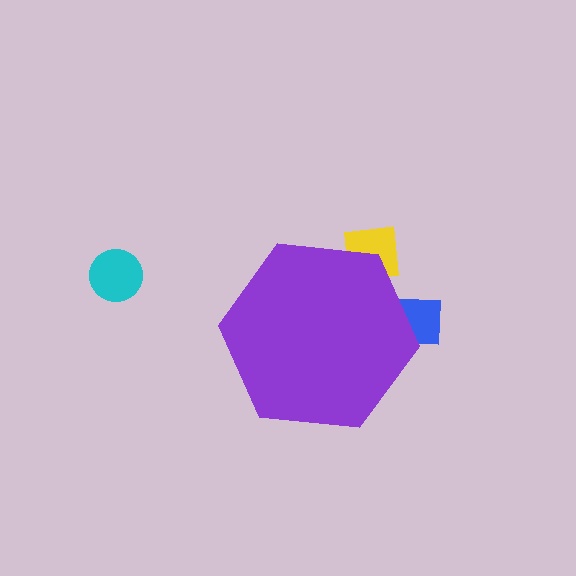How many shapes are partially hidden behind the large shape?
2 shapes are partially hidden.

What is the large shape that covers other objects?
A purple hexagon.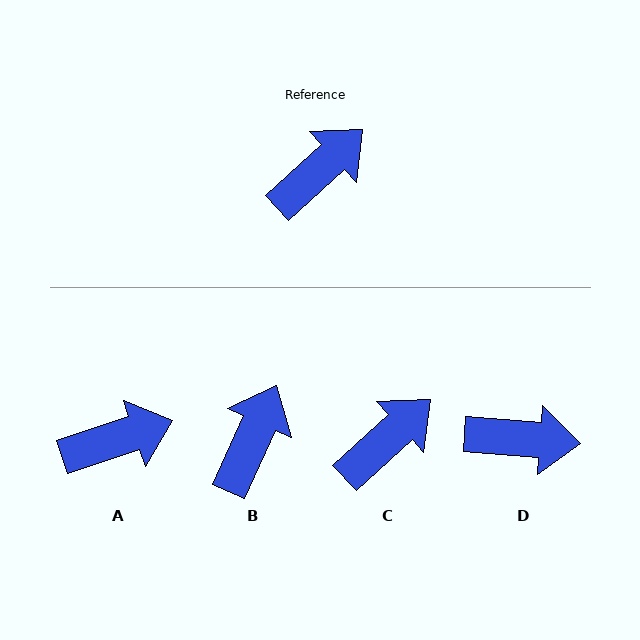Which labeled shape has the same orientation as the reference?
C.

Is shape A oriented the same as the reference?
No, it is off by about 24 degrees.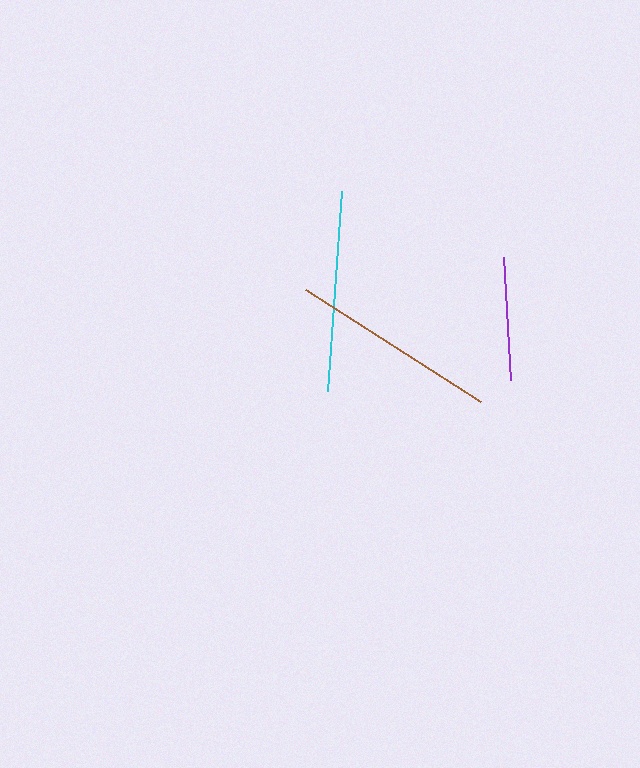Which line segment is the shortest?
The purple line is the shortest at approximately 124 pixels.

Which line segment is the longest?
The brown line is the longest at approximately 208 pixels.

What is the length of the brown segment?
The brown segment is approximately 208 pixels long.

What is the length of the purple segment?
The purple segment is approximately 124 pixels long.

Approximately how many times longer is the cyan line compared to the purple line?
The cyan line is approximately 1.6 times the length of the purple line.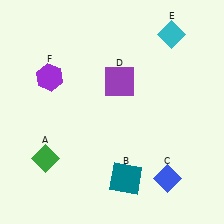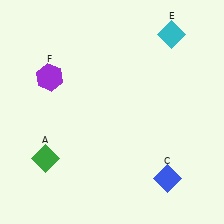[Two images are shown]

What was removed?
The purple square (D), the teal square (B) were removed in Image 2.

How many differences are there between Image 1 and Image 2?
There are 2 differences between the two images.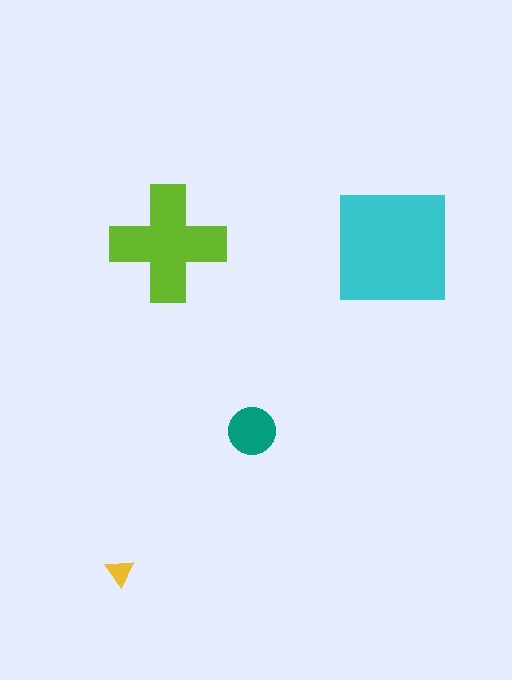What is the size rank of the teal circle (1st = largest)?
3rd.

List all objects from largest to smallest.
The cyan square, the lime cross, the teal circle, the yellow triangle.